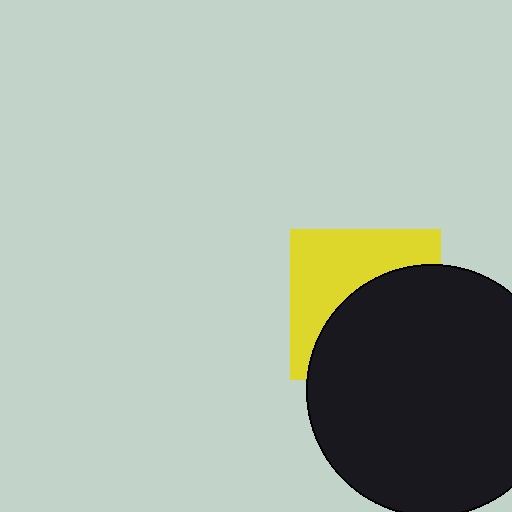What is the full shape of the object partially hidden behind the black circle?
The partially hidden object is a yellow square.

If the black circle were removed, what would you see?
You would see the complete yellow square.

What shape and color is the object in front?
The object in front is a black circle.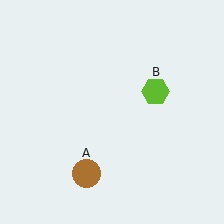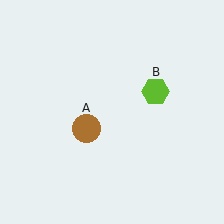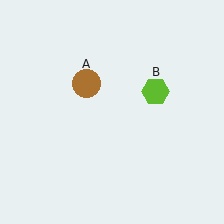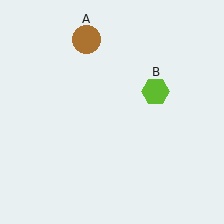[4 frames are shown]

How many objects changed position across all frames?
1 object changed position: brown circle (object A).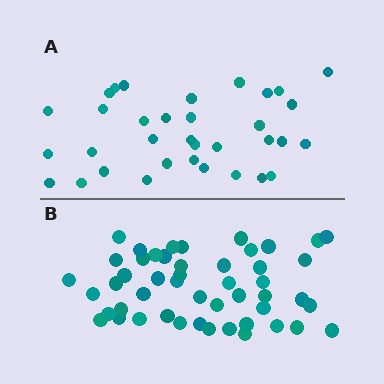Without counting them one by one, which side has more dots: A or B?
Region B (the bottom region) has more dots.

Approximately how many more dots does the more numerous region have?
Region B has approximately 15 more dots than region A.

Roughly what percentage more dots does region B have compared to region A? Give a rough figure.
About 45% more.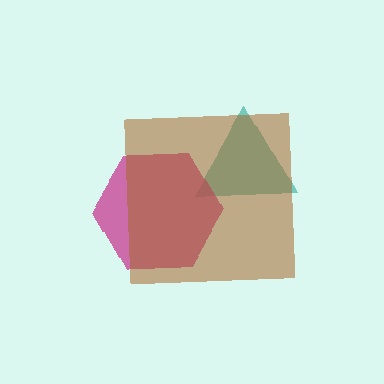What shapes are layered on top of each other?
The layered shapes are: a teal triangle, a magenta hexagon, a brown square.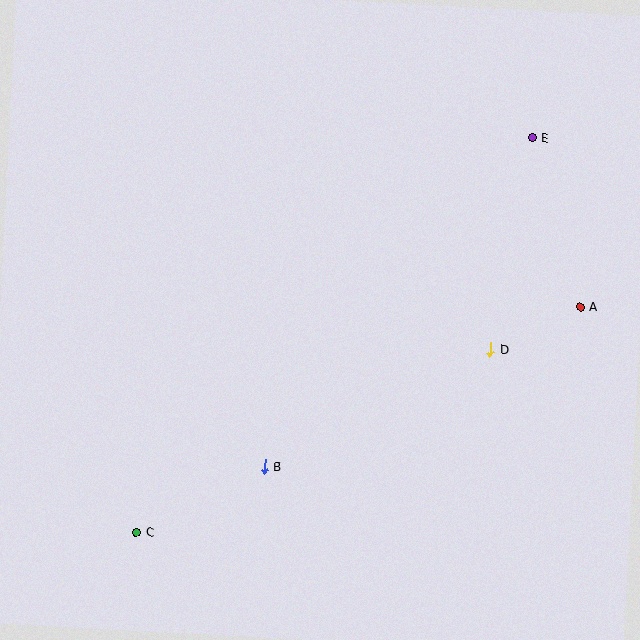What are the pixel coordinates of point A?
Point A is at (581, 307).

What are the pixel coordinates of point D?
Point D is at (490, 349).